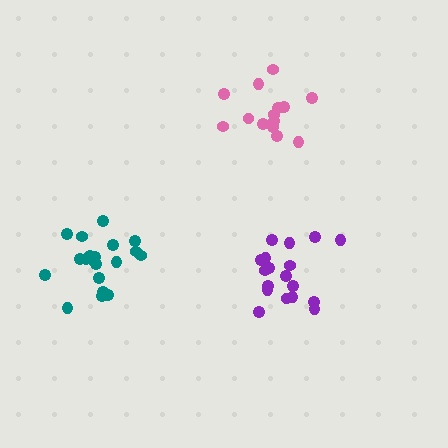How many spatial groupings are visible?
There are 3 spatial groupings.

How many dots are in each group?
Group 1: 20 dots, Group 2: 18 dots, Group 3: 14 dots (52 total).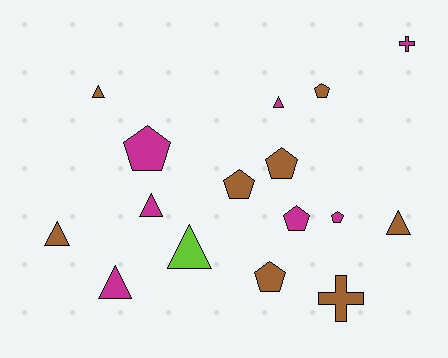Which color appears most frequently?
Brown, with 8 objects.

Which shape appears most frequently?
Pentagon, with 7 objects.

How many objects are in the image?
There are 16 objects.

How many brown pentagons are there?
There are 4 brown pentagons.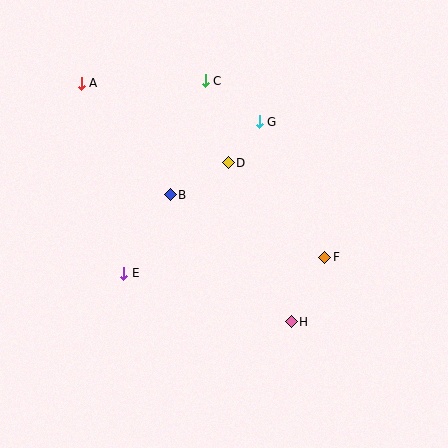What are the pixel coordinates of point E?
Point E is at (124, 273).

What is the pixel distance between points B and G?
The distance between B and G is 115 pixels.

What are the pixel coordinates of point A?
Point A is at (81, 83).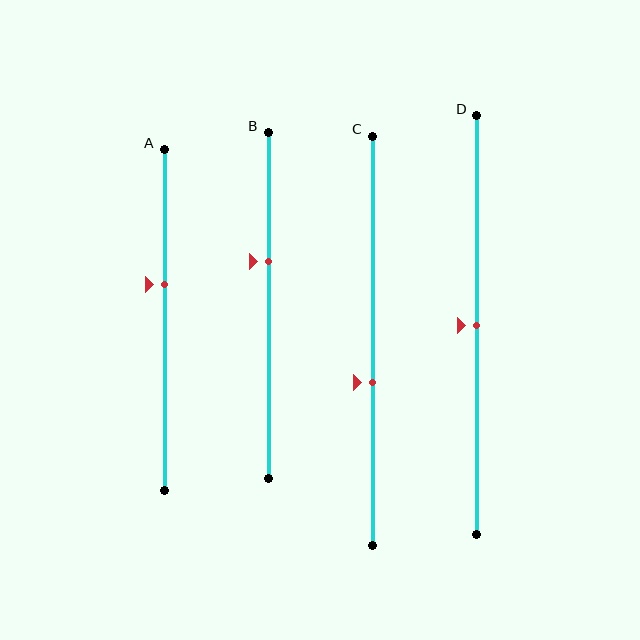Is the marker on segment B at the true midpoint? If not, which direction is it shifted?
No, the marker on segment B is shifted upward by about 13% of the segment length.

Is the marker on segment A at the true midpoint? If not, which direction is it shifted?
No, the marker on segment A is shifted upward by about 10% of the segment length.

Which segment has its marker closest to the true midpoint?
Segment D has its marker closest to the true midpoint.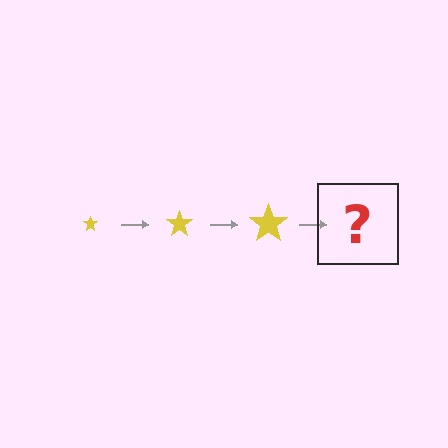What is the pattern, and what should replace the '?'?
The pattern is that the star gets progressively larger each step. The '?' should be a yellow star, larger than the previous one.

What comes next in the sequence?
The next element should be a yellow star, larger than the previous one.